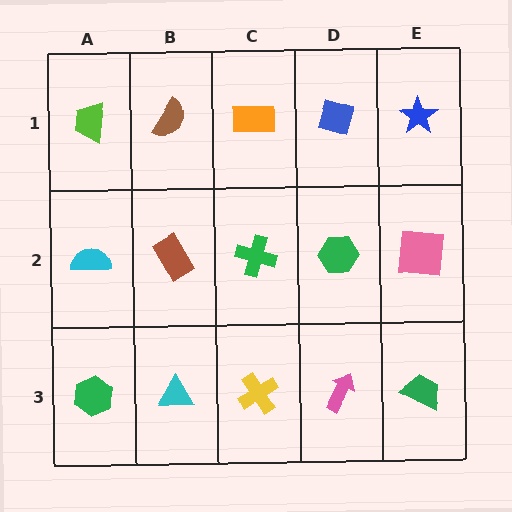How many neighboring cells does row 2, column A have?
3.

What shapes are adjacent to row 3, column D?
A green hexagon (row 2, column D), a yellow cross (row 3, column C), a green trapezoid (row 3, column E).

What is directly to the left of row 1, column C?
A brown semicircle.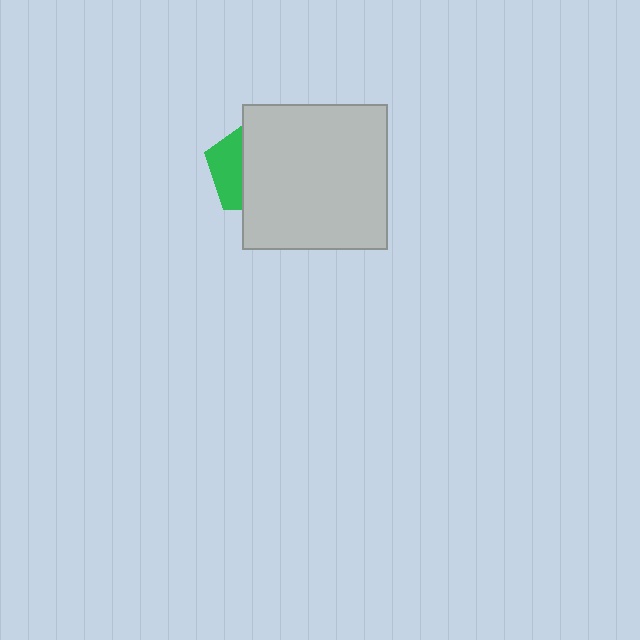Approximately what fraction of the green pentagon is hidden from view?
Roughly 67% of the green pentagon is hidden behind the light gray square.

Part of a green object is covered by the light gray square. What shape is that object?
It is a pentagon.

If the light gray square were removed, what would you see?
You would see the complete green pentagon.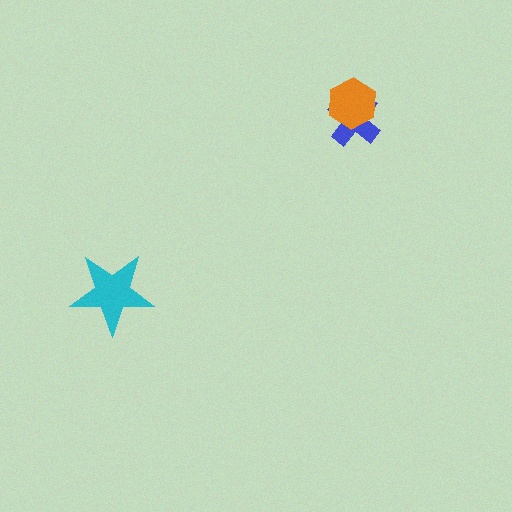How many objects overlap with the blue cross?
1 object overlaps with the blue cross.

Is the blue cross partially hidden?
Yes, it is partially covered by another shape.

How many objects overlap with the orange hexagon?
1 object overlaps with the orange hexagon.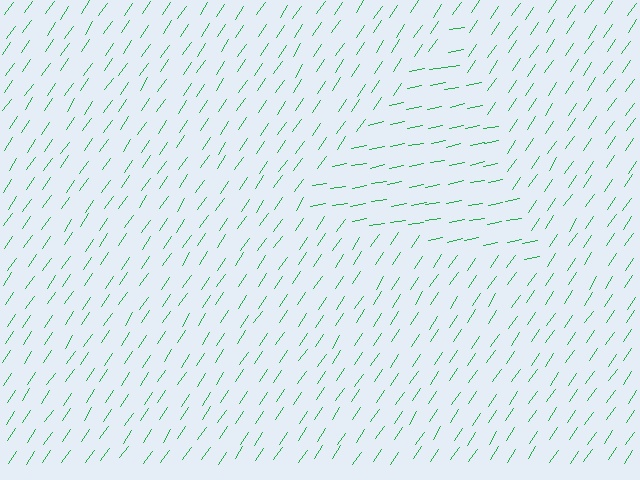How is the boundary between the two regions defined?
The boundary is defined purely by a change in line orientation (approximately 45 degrees difference). All lines are the same color and thickness.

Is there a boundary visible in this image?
Yes, there is a texture boundary formed by a change in line orientation.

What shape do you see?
I see a triangle.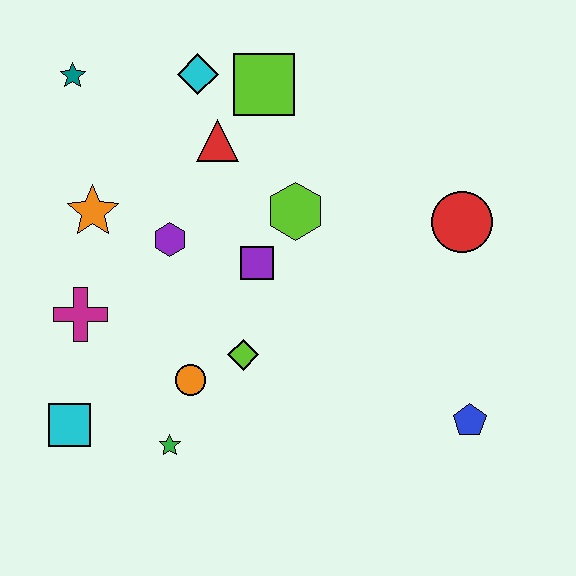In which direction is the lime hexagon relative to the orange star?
The lime hexagon is to the right of the orange star.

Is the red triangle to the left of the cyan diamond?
No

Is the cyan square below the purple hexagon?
Yes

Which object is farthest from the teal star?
The blue pentagon is farthest from the teal star.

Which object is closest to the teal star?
The cyan diamond is closest to the teal star.